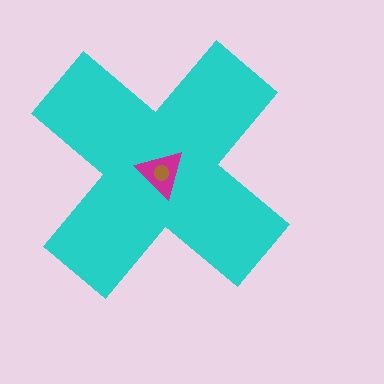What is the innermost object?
The brown circle.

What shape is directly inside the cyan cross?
The magenta triangle.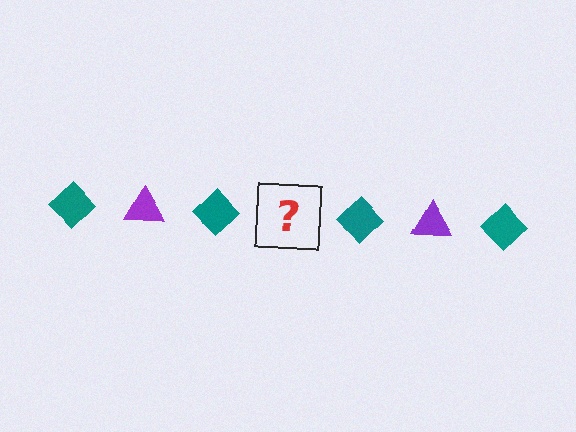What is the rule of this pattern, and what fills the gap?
The rule is that the pattern alternates between teal diamond and purple triangle. The gap should be filled with a purple triangle.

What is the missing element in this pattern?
The missing element is a purple triangle.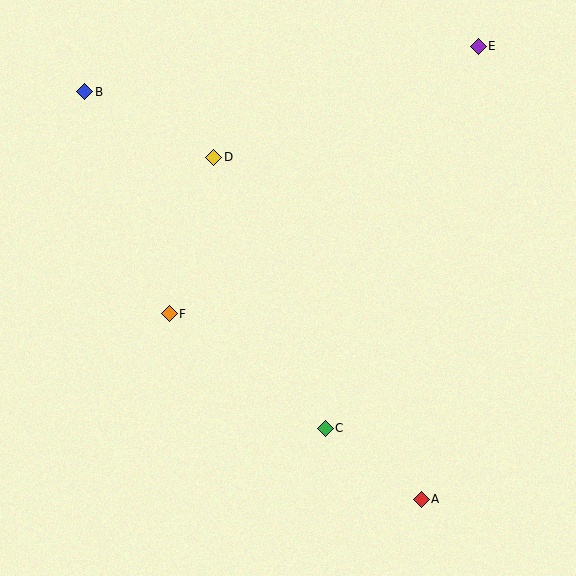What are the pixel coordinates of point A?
Point A is at (421, 499).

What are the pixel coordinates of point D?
Point D is at (214, 157).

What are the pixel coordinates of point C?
Point C is at (325, 428).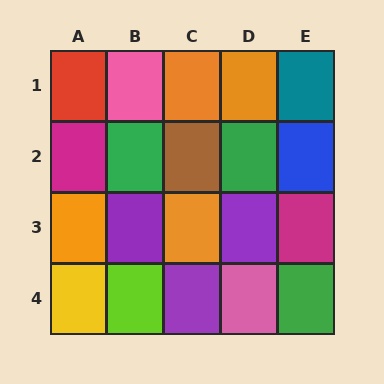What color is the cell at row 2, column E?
Blue.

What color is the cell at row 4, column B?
Lime.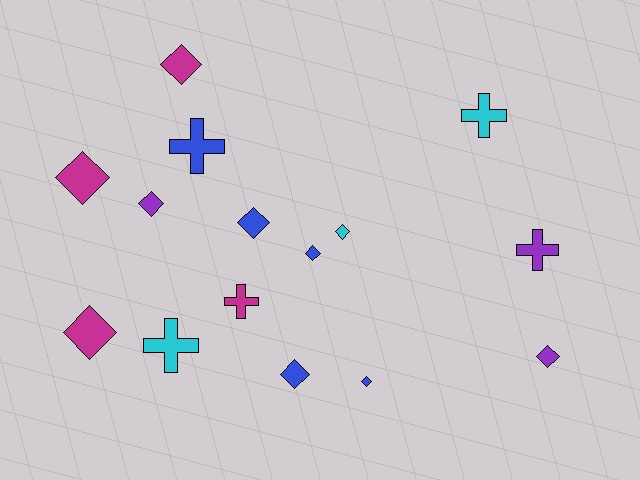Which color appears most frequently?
Blue, with 5 objects.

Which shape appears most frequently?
Diamond, with 10 objects.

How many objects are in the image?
There are 15 objects.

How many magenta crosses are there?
There is 1 magenta cross.